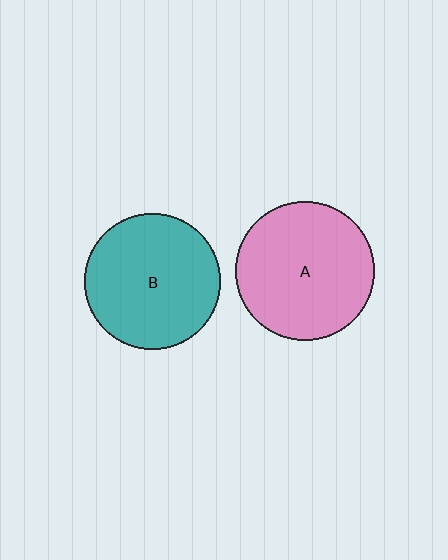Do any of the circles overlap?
No, none of the circles overlap.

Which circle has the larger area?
Circle A (pink).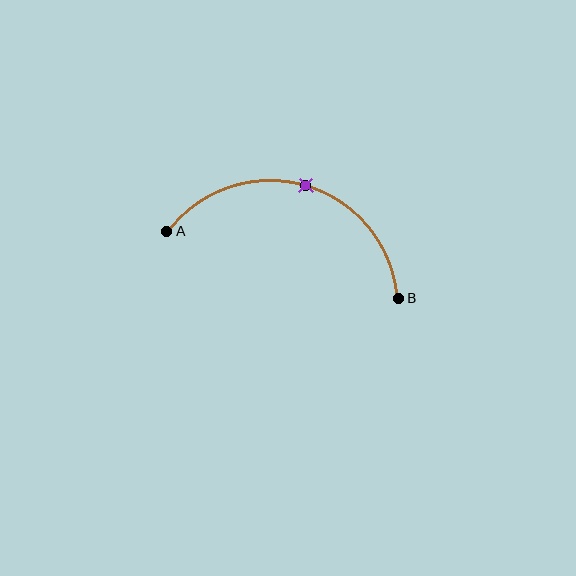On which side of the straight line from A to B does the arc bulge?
The arc bulges above the straight line connecting A and B.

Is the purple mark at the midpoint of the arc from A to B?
Yes. The purple mark lies on the arc at equal arc-length from both A and B — it is the arc midpoint.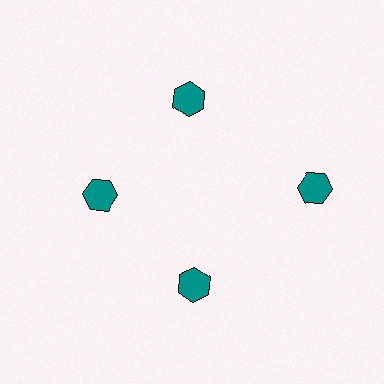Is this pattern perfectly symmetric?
No. The 4 teal hexagons are arranged in a ring, but one element near the 3 o'clock position is pushed outward from the center, breaking the 4-fold rotational symmetry.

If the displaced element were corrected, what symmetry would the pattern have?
It would have 4-fold rotational symmetry — the pattern would map onto itself every 90 degrees.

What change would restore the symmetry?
The symmetry would be restored by moving it inward, back onto the ring so that all 4 hexagons sit at equal angles and equal distance from the center.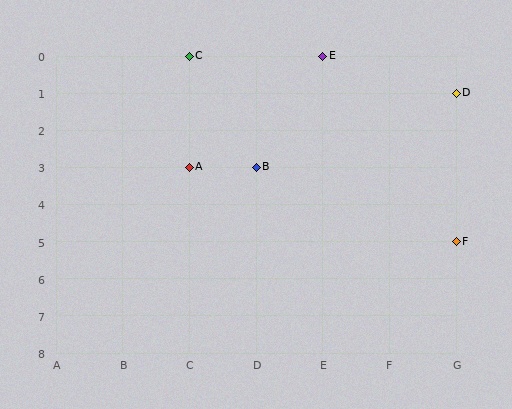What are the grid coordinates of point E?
Point E is at grid coordinates (E, 0).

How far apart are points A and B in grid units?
Points A and B are 1 column apart.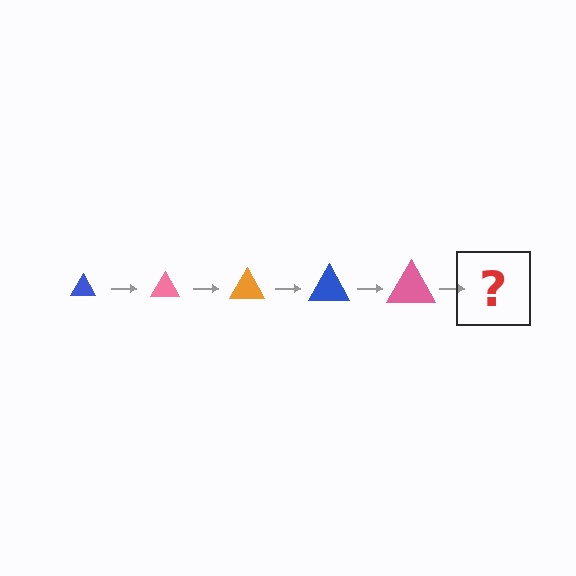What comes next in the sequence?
The next element should be an orange triangle, larger than the previous one.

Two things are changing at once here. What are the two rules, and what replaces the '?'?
The two rules are that the triangle grows larger each step and the color cycles through blue, pink, and orange. The '?' should be an orange triangle, larger than the previous one.